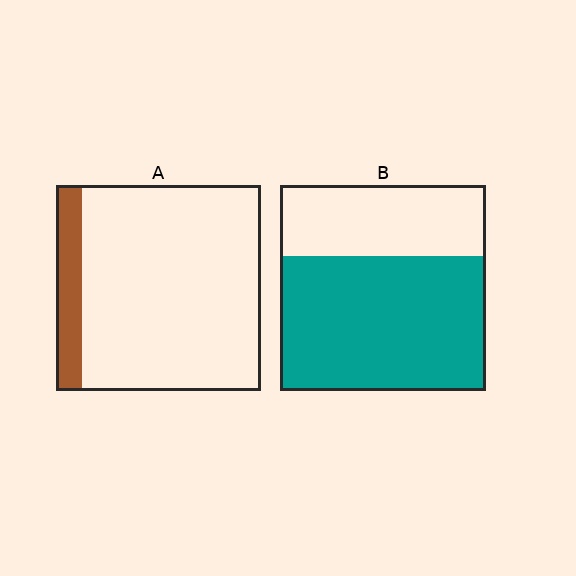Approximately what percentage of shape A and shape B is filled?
A is approximately 15% and B is approximately 65%.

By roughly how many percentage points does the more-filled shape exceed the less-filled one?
By roughly 55 percentage points (B over A).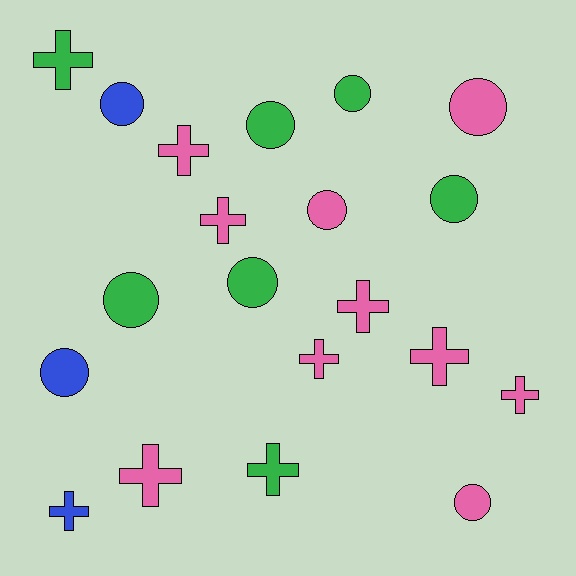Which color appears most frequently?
Pink, with 10 objects.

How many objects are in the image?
There are 20 objects.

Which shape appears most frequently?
Cross, with 10 objects.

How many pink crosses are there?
There are 7 pink crosses.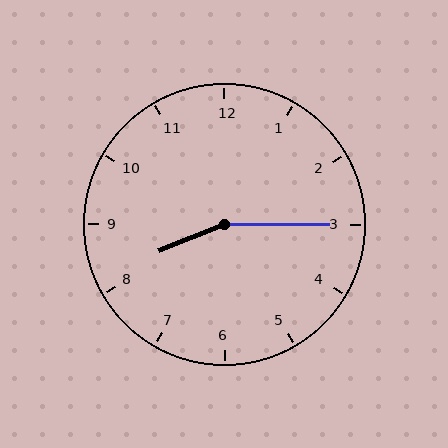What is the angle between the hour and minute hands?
Approximately 158 degrees.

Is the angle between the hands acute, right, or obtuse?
It is obtuse.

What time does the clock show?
8:15.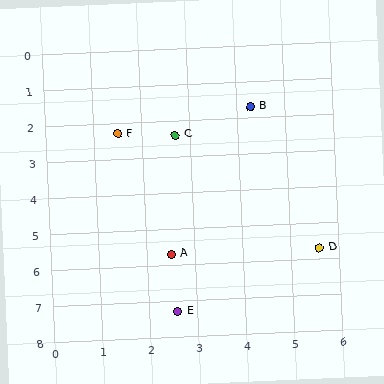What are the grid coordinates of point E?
Point E is at approximately (2.6, 7.3).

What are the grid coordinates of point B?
Point B is at approximately (4.3, 1.7).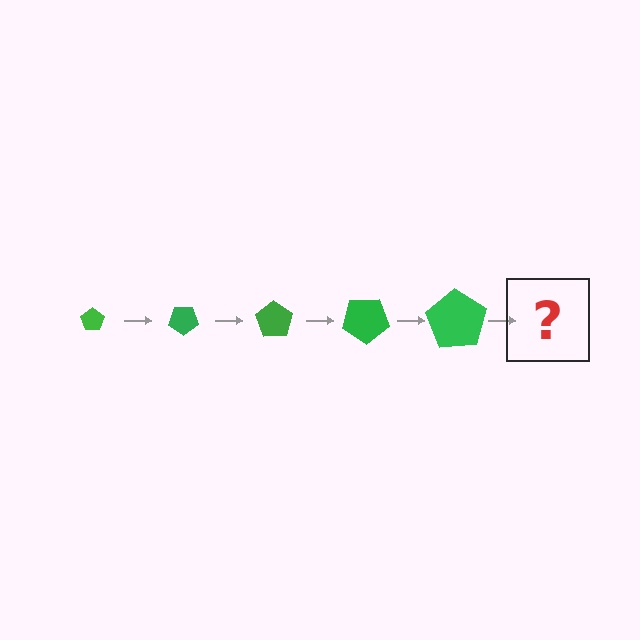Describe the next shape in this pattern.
It should be a pentagon, larger than the previous one and rotated 175 degrees from the start.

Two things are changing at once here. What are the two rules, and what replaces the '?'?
The two rules are that the pentagon grows larger each step and it rotates 35 degrees each step. The '?' should be a pentagon, larger than the previous one and rotated 175 degrees from the start.